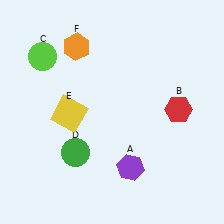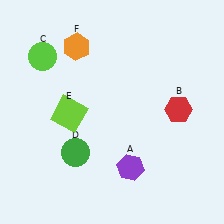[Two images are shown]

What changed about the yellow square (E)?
In Image 1, E is yellow. In Image 2, it changed to lime.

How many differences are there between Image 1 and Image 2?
There is 1 difference between the two images.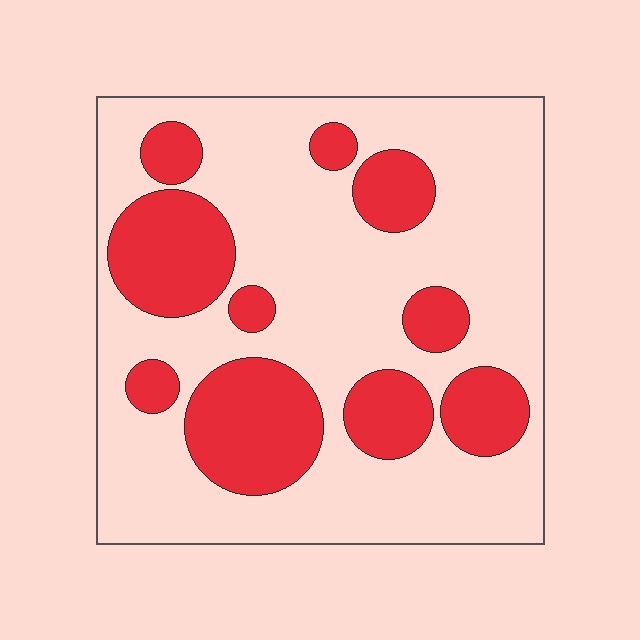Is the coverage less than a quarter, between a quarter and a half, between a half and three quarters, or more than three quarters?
Between a quarter and a half.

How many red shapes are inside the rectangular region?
10.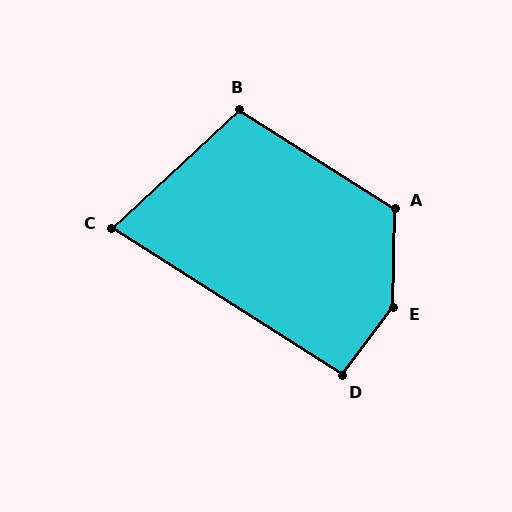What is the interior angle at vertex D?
Approximately 95 degrees (approximately right).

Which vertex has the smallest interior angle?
C, at approximately 75 degrees.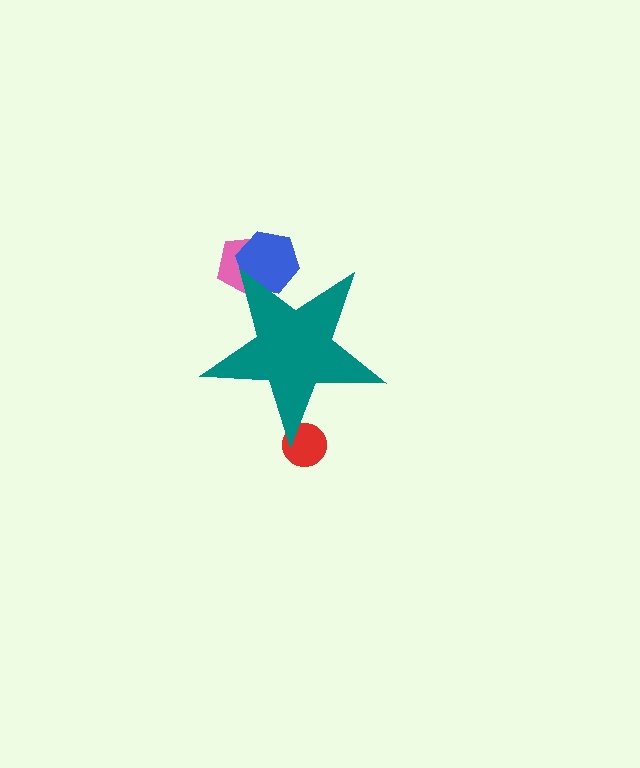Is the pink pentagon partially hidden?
Yes, the pink pentagon is partially hidden behind the teal star.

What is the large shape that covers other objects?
A teal star.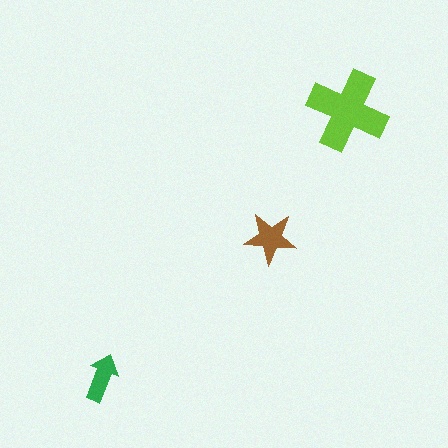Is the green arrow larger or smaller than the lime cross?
Smaller.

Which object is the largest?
The lime cross.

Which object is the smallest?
The green arrow.